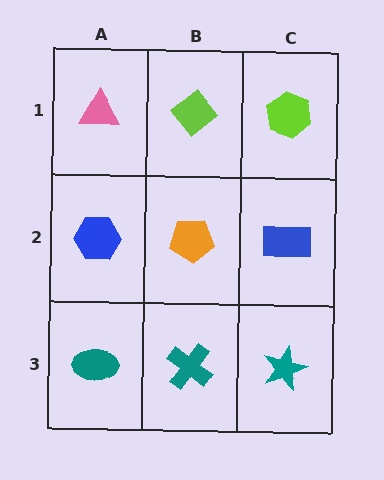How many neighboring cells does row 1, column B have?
3.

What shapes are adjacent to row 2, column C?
A lime hexagon (row 1, column C), a teal star (row 3, column C), an orange pentagon (row 2, column B).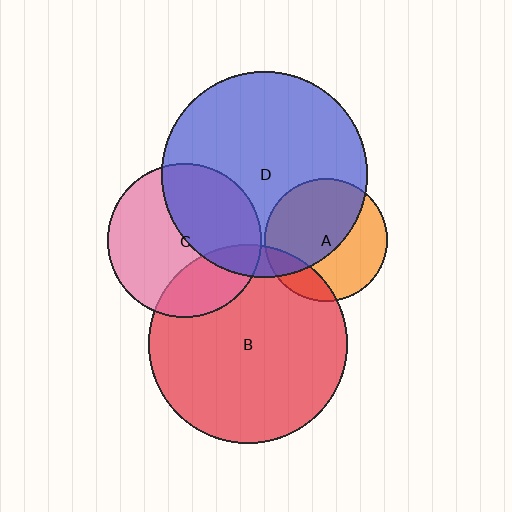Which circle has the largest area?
Circle D (blue).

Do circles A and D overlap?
Yes.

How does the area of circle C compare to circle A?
Approximately 1.6 times.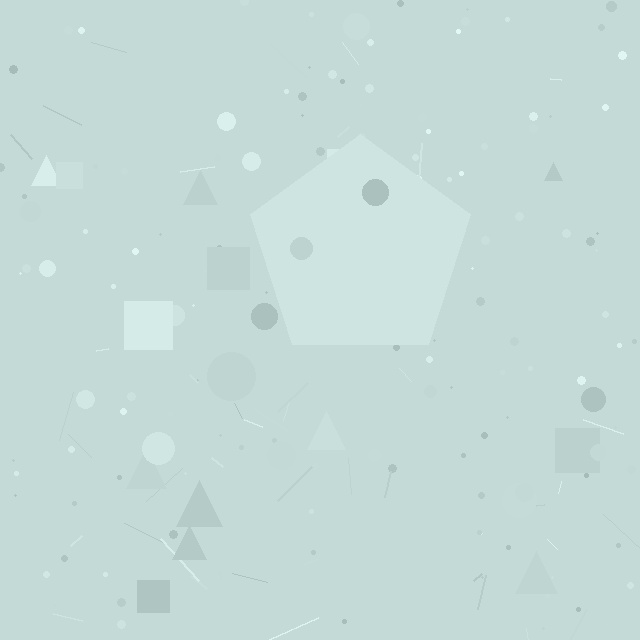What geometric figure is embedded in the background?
A pentagon is embedded in the background.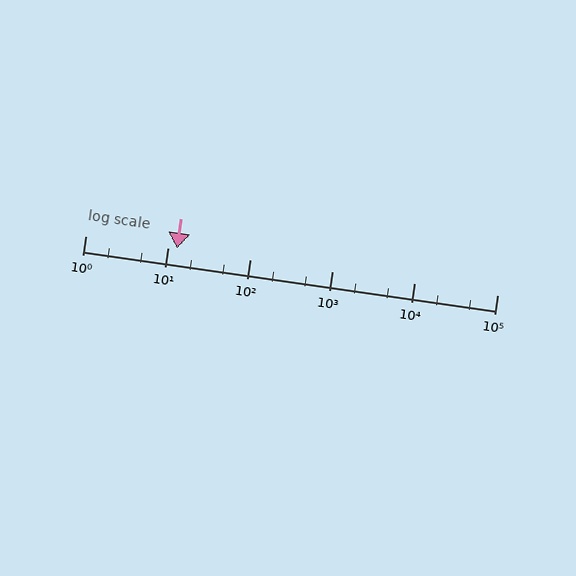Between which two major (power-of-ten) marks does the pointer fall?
The pointer is between 10 and 100.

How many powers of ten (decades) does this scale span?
The scale spans 5 decades, from 1 to 100000.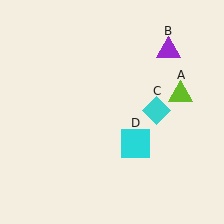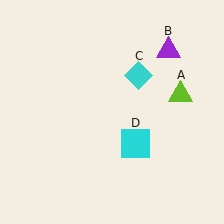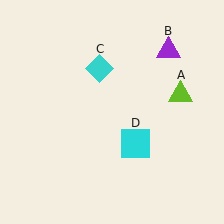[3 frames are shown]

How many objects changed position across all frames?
1 object changed position: cyan diamond (object C).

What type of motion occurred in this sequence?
The cyan diamond (object C) rotated counterclockwise around the center of the scene.